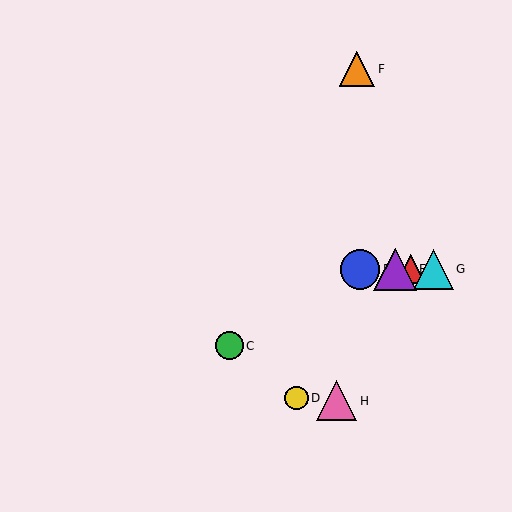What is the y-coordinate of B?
Object B is at y≈269.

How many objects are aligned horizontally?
4 objects (A, B, E, G) are aligned horizontally.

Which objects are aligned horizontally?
Objects A, B, E, G are aligned horizontally.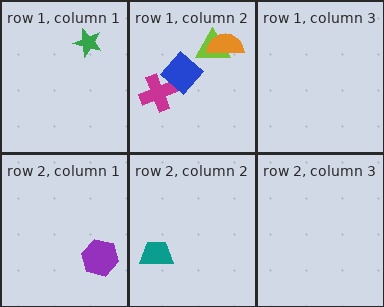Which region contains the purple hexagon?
The row 2, column 1 region.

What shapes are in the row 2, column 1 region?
The purple hexagon.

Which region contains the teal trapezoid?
The row 2, column 2 region.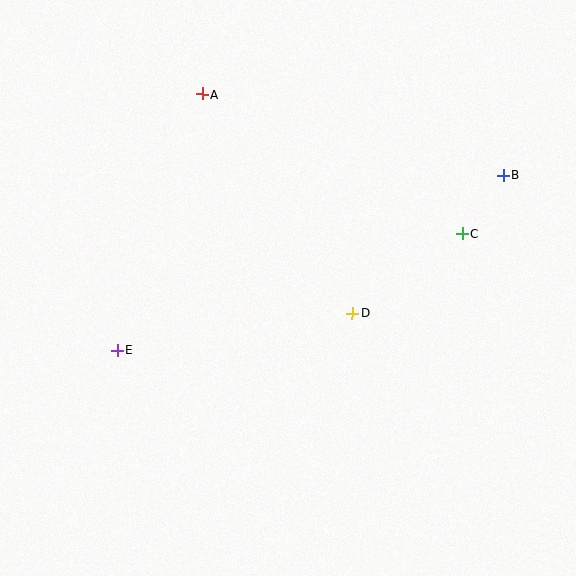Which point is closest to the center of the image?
Point D at (352, 313) is closest to the center.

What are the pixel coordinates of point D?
Point D is at (352, 313).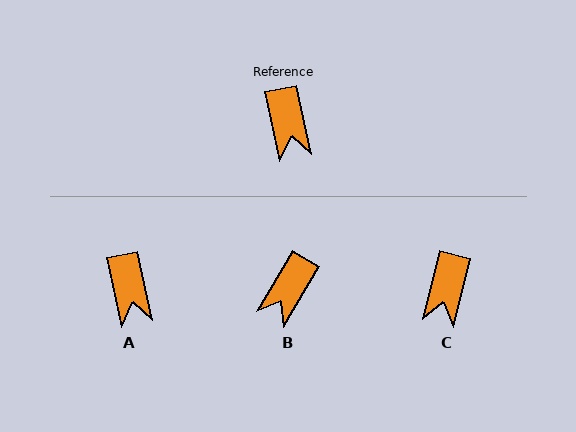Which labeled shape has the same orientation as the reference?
A.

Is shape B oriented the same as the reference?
No, it is off by about 43 degrees.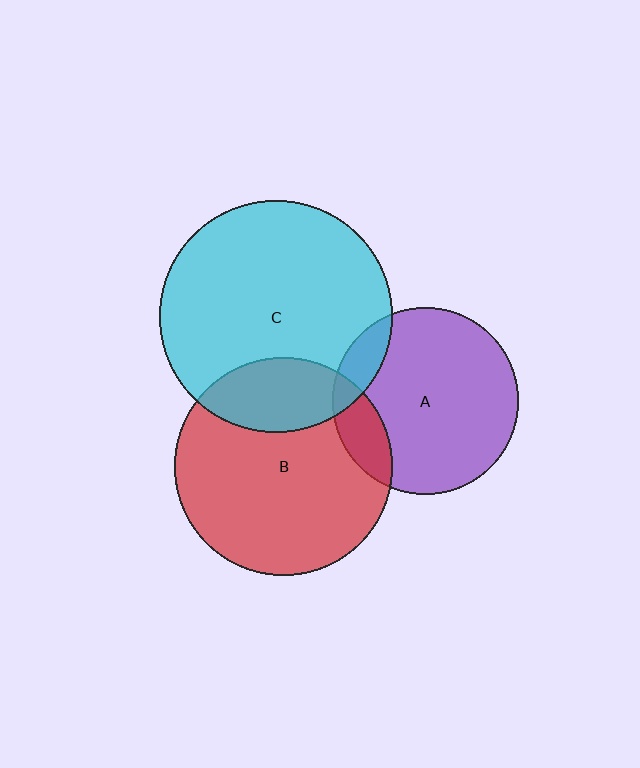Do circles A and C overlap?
Yes.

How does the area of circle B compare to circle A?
Approximately 1.4 times.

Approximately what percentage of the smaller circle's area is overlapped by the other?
Approximately 10%.